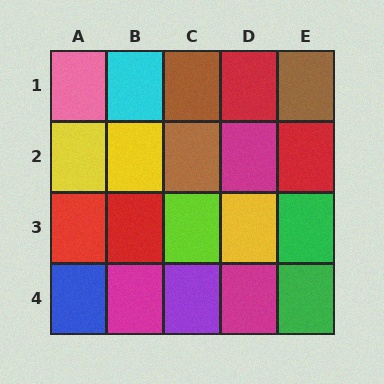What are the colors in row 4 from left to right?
Blue, magenta, purple, magenta, green.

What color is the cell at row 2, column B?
Yellow.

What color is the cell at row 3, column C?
Lime.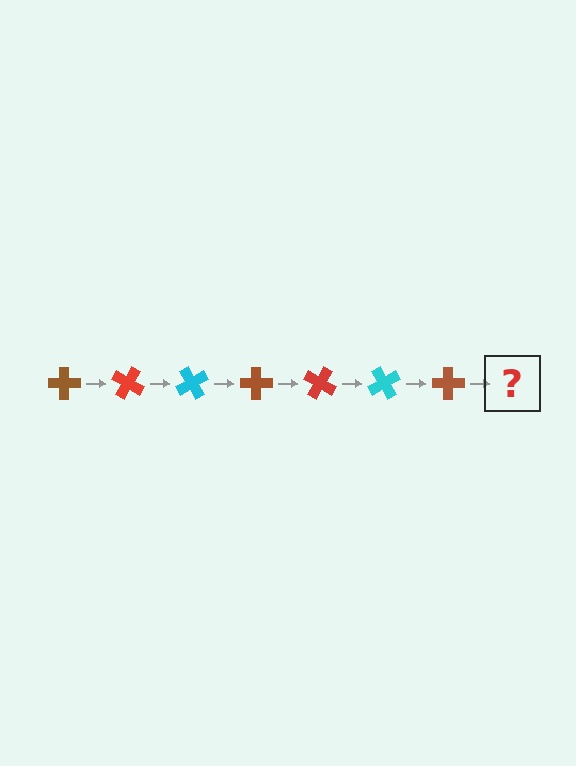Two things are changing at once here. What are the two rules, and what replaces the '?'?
The two rules are that it rotates 30 degrees each step and the color cycles through brown, red, and cyan. The '?' should be a red cross, rotated 210 degrees from the start.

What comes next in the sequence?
The next element should be a red cross, rotated 210 degrees from the start.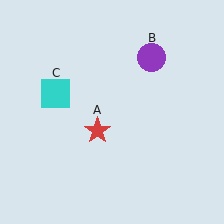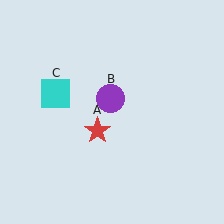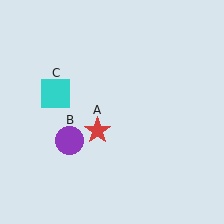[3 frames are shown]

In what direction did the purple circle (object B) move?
The purple circle (object B) moved down and to the left.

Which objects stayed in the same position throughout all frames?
Red star (object A) and cyan square (object C) remained stationary.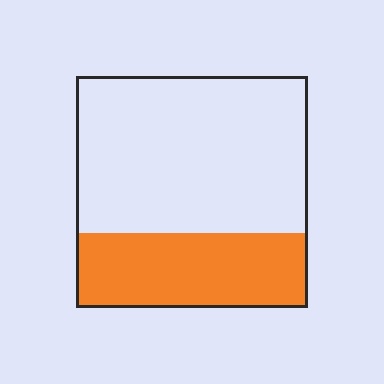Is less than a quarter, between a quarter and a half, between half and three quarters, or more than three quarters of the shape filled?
Between a quarter and a half.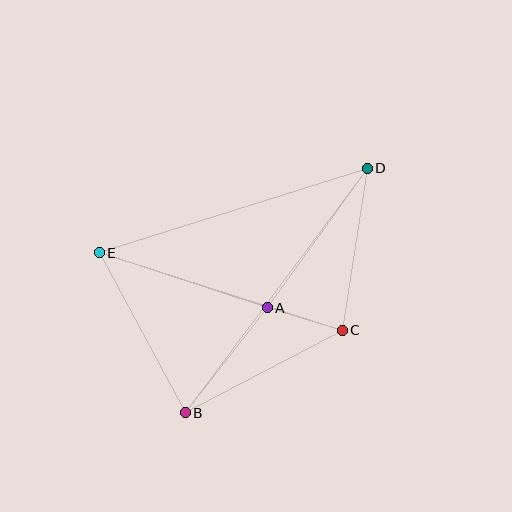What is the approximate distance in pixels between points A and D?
The distance between A and D is approximately 171 pixels.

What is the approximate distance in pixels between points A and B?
The distance between A and B is approximately 133 pixels.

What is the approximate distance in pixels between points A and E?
The distance between A and E is approximately 177 pixels.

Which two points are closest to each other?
Points A and C are closest to each other.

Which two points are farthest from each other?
Points B and D are farthest from each other.